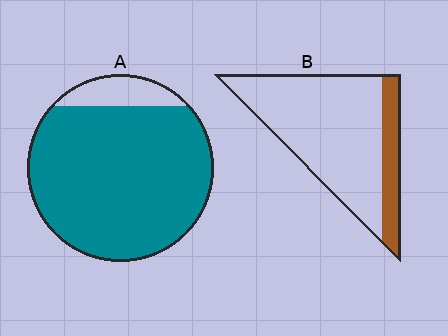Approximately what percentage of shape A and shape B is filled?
A is approximately 90% and B is approximately 20%.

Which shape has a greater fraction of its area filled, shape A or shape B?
Shape A.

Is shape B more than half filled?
No.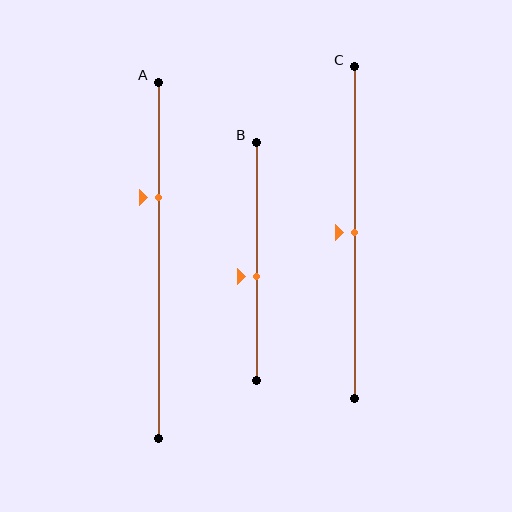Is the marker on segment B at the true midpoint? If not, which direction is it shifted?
No, the marker on segment B is shifted downward by about 6% of the segment length.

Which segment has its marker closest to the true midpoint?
Segment C has its marker closest to the true midpoint.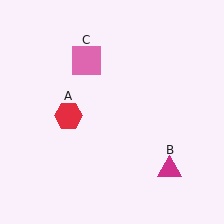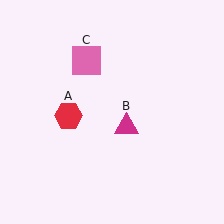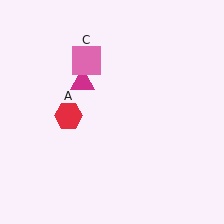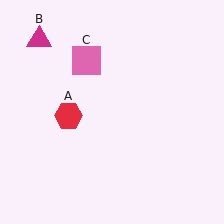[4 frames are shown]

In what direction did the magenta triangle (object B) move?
The magenta triangle (object B) moved up and to the left.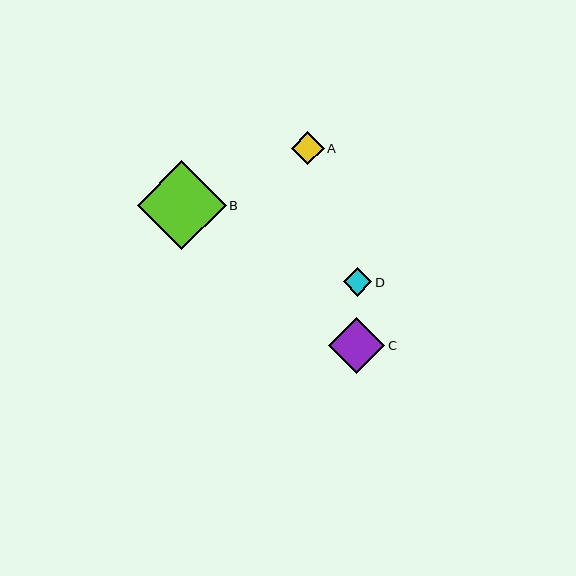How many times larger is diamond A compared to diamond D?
Diamond A is approximately 1.2 times the size of diamond D.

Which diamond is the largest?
Diamond B is the largest with a size of approximately 88 pixels.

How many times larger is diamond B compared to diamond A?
Diamond B is approximately 2.7 times the size of diamond A.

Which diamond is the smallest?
Diamond D is the smallest with a size of approximately 29 pixels.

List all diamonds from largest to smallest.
From largest to smallest: B, C, A, D.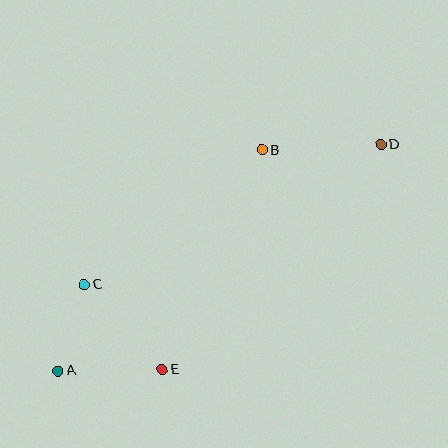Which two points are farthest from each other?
Points A and D are farthest from each other.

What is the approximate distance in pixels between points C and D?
The distance between C and D is approximately 328 pixels.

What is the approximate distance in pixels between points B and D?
The distance between B and D is approximately 119 pixels.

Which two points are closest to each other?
Points A and C are closest to each other.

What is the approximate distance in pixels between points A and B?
The distance between A and B is approximately 301 pixels.